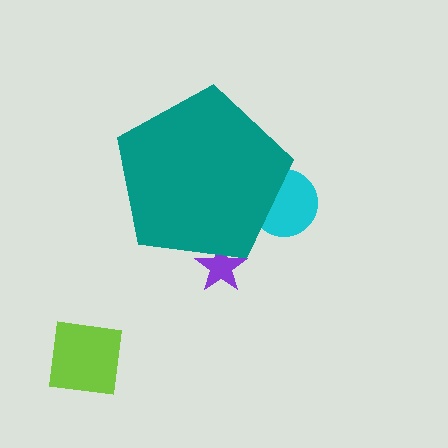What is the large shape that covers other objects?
A teal pentagon.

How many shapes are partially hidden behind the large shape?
2 shapes are partially hidden.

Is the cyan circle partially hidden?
Yes, the cyan circle is partially hidden behind the teal pentagon.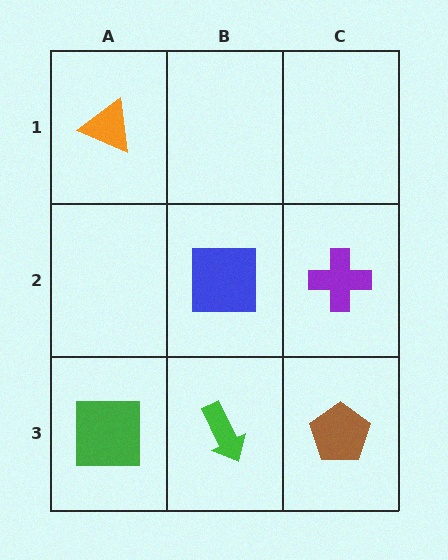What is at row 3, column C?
A brown pentagon.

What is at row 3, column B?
A green arrow.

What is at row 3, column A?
A green square.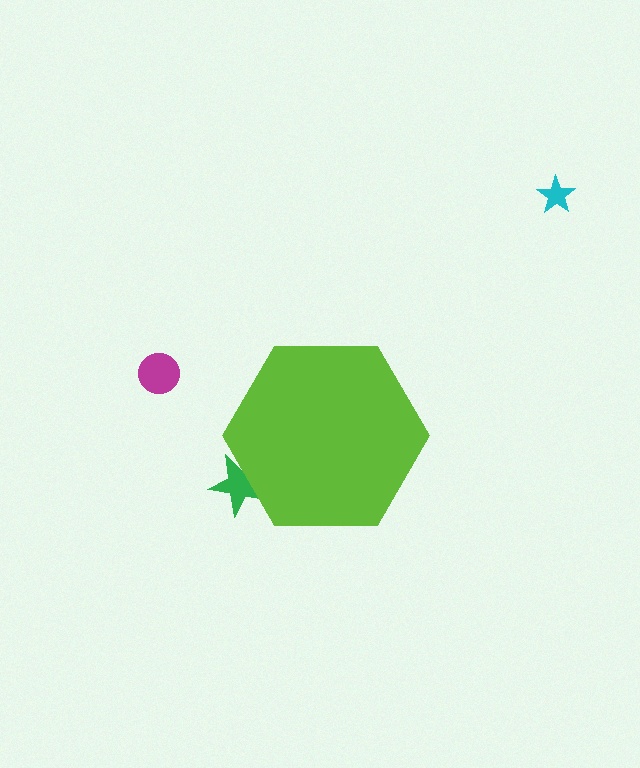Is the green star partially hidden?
Yes, the green star is partially hidden behind the lime hexagon.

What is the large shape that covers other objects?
A lime hexagon.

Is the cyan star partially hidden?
No, the cyan star is fully visible.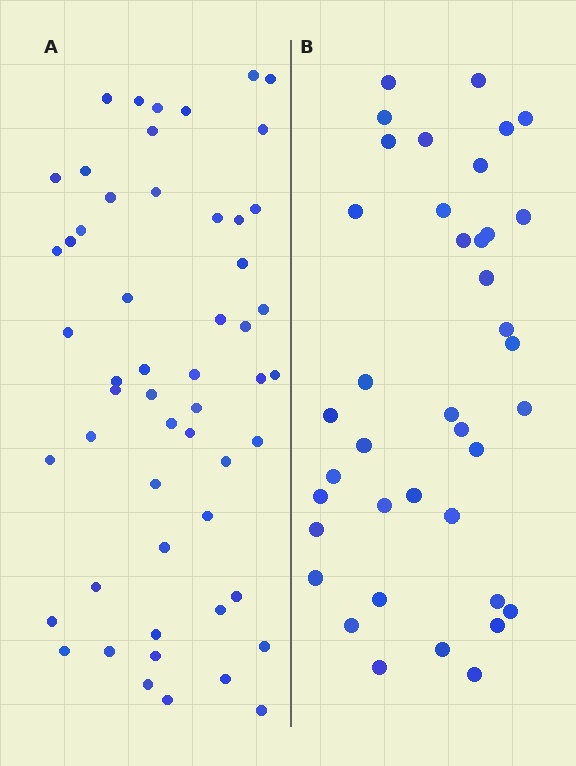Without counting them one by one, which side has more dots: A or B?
Region A (the left region) has more dots.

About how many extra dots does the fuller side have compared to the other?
Region A has approximately 15 more dots than region B.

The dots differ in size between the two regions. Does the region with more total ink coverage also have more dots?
No. Region B has more total ink coverage because its dots are larger, but region A actually contains more individual dots. Total area can be misleading — the number of items is what matters here.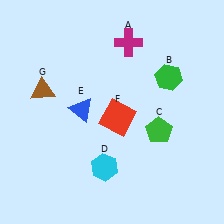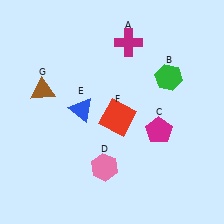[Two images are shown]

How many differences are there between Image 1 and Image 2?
There are 2 differences between the two images.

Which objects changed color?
C changed from green to magenta. D changed from cyan to pink.